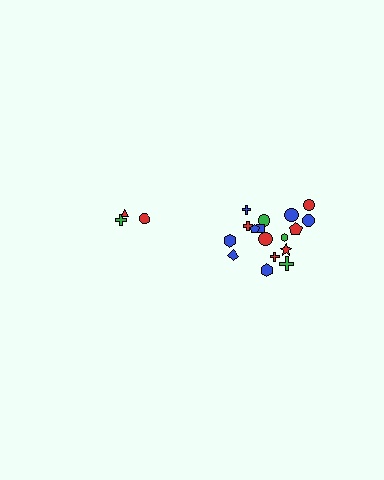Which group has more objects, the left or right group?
The right group.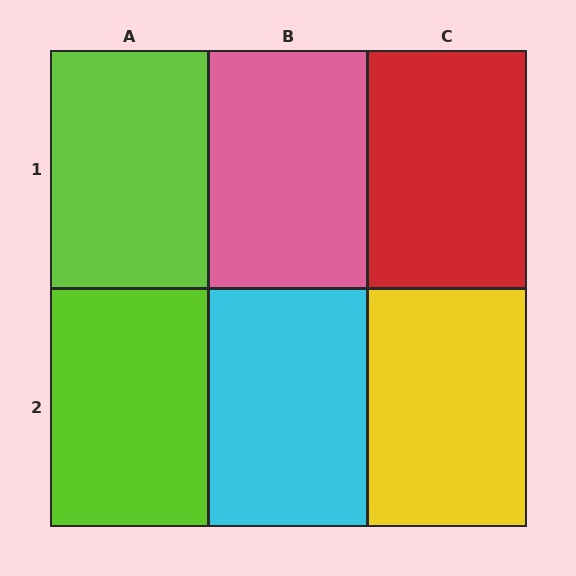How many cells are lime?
2 cells are lime.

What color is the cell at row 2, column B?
Cyan.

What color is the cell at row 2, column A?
Lime.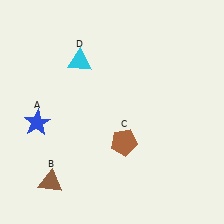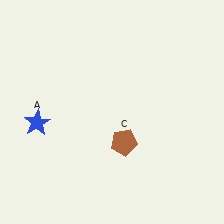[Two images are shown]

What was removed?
The cyan triangle (D), the brown triangle (B) were removed in Image 2.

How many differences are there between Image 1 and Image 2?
There are 2 differences between the two images.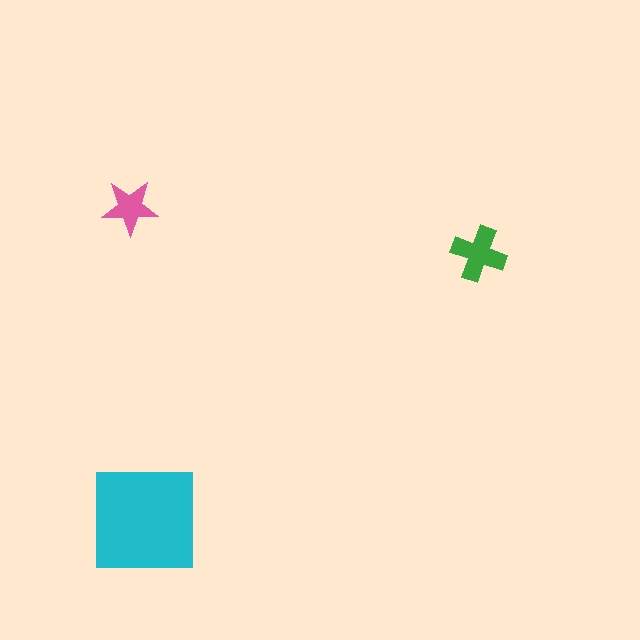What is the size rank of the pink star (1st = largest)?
3rd.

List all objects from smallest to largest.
The pink star, the green cross, the cyan square.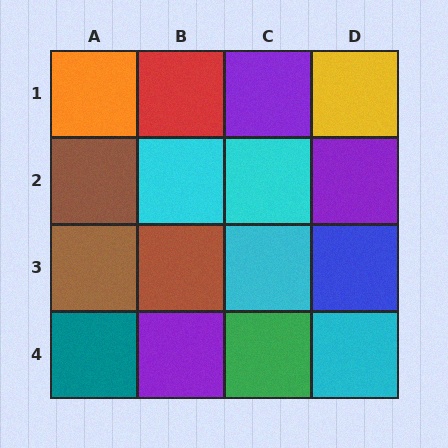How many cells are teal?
1 cell is teal.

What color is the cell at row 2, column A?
Brown.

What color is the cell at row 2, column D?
Purple.